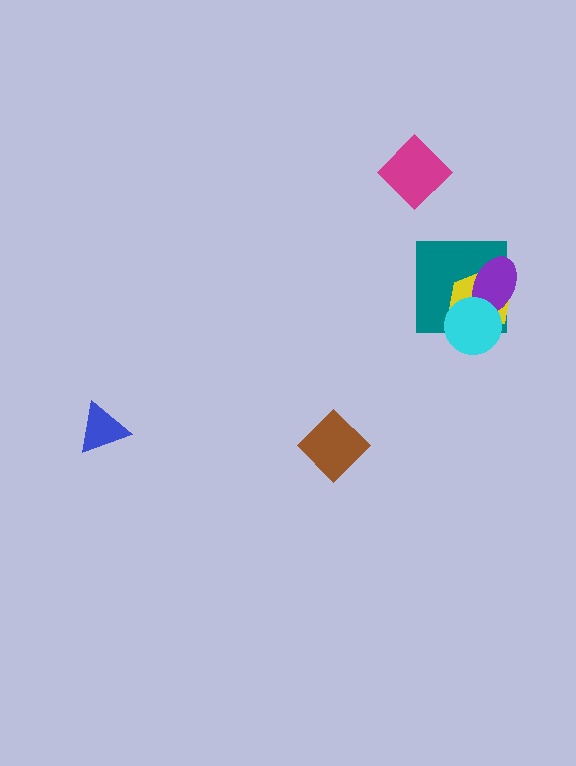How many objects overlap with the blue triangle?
0 objects overlap with the blue triangle.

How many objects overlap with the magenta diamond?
0 objects overlap with the magenta diamond.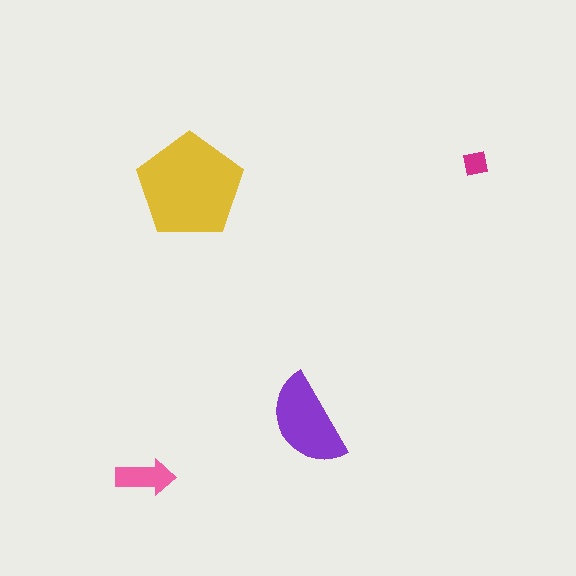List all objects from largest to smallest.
The yellow pentagon, the purple semicircle, the pink arrow, the magenta square.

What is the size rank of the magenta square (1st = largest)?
4th.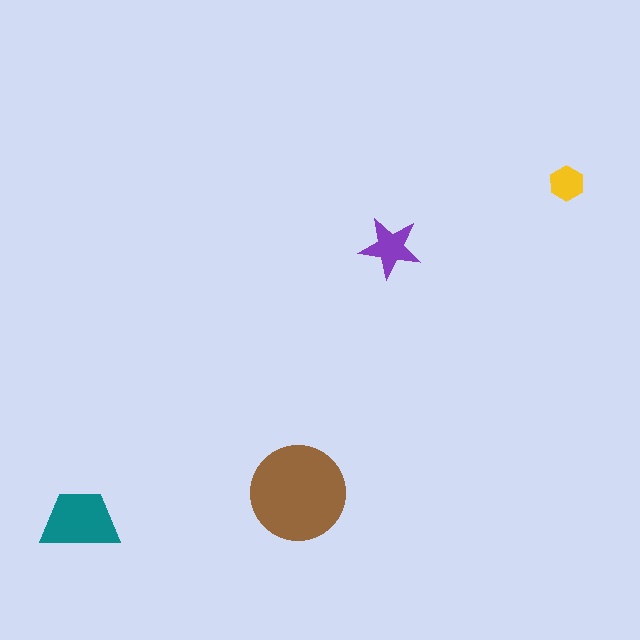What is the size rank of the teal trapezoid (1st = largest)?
2nd.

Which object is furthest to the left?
The teal trapezoid is leftmost.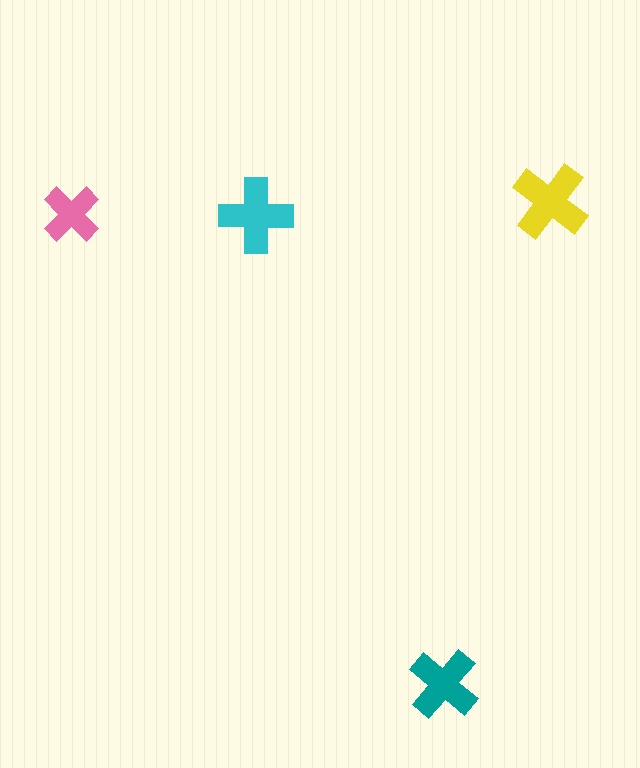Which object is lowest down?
The teal cross is bottommost.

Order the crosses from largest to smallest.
the yellow one, the cyan one, the teal one, the pink one.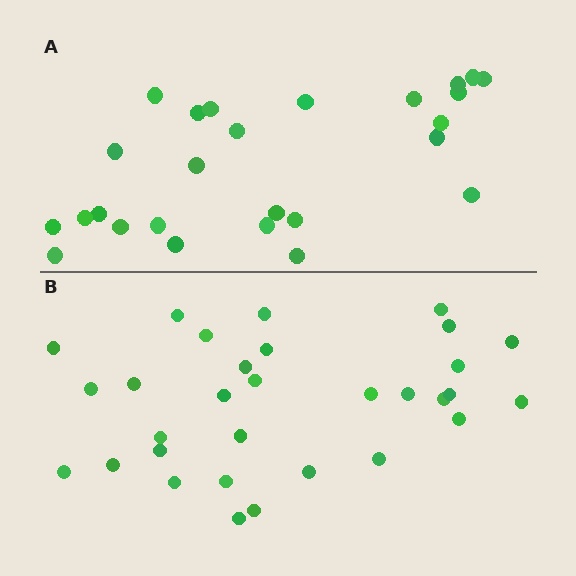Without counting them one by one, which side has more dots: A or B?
Region B (the bottom region) has more dots.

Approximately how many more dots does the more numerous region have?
Region B has about 5 more dots than region A.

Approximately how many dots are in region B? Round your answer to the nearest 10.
About 30 dots. (The exact count is 31, which rounds to 30.)